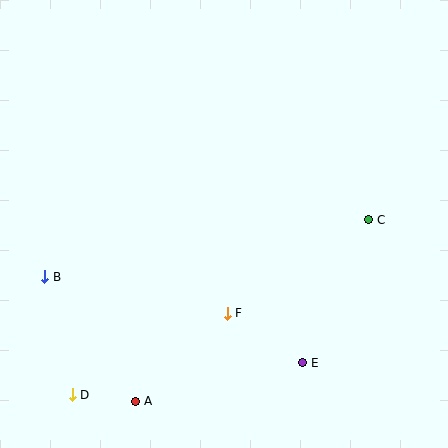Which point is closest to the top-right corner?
Point C is closest to the top-right corner.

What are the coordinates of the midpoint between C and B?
The midpoint between C and B is at (207, 248).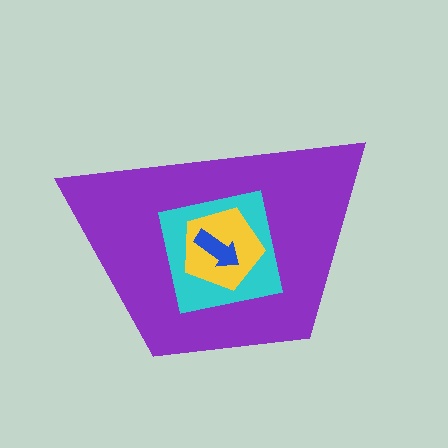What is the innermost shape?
The blue arrow.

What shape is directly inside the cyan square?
The yellow pentagon.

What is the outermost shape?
The purple trapezoid.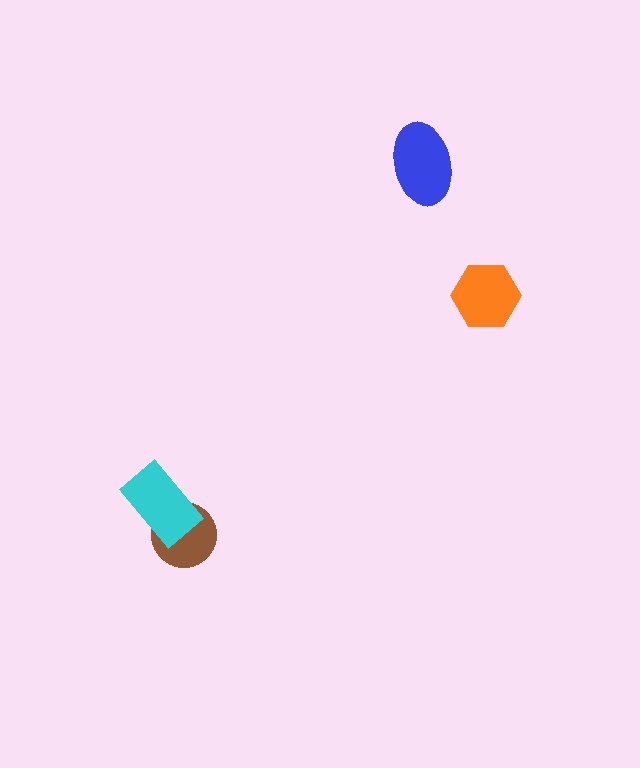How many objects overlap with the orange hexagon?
0 objects overlap with the orange hexagon.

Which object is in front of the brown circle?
The cyan rectangle is in front of the brown circle.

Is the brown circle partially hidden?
Yes, it is partially covered by another shape.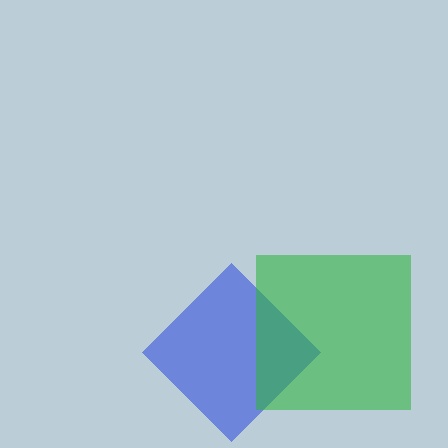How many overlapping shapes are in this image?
There are 2 overlapping shapes in the image.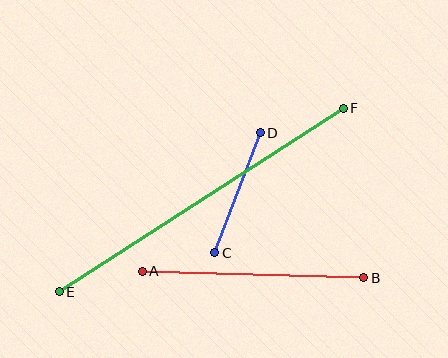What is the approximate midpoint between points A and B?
The midpoint is at approximately (253, 275) pixels.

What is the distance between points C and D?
The distance is approximately 129 pixels.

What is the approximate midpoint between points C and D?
The midpoint is at approximately (238, 193) pixels.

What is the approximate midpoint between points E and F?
The midpoint is at approximately (201, 200) pixels.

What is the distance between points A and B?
The distance is approximately 221 pixels.